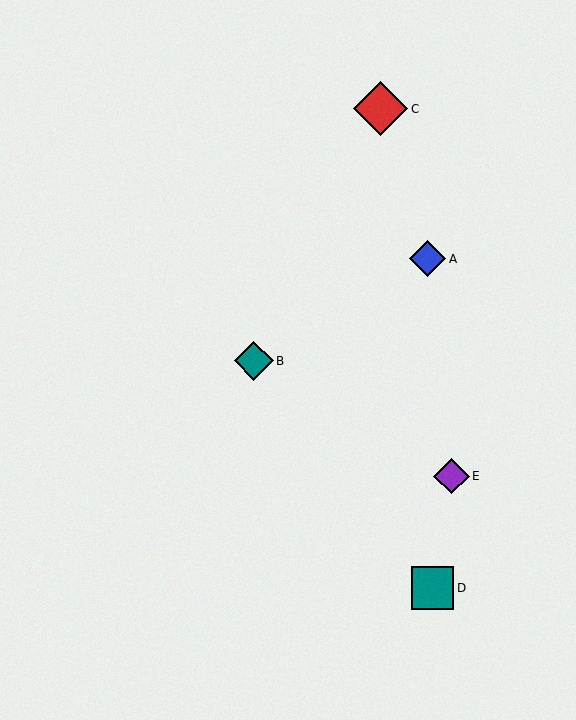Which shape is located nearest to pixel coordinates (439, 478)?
The purple diamond (labeled E) at (452, 476) is nearest to that location.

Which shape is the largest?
The red diamond (labeled C) is the largest.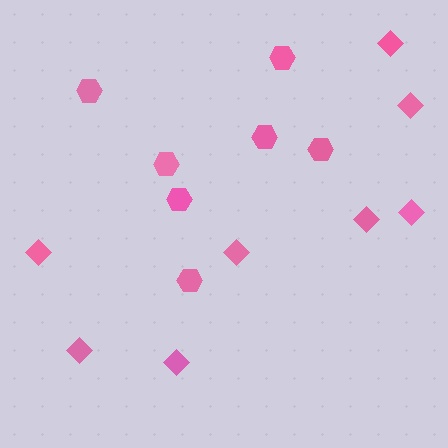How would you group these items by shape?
There are 2 groups: one group of diamonds (8) and one group of hexagons (7).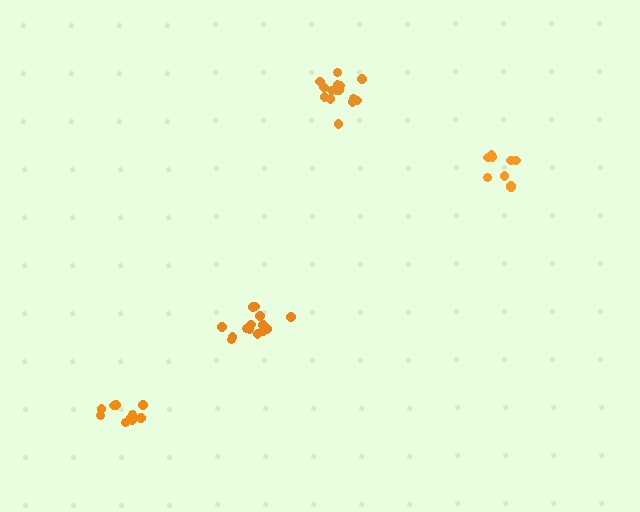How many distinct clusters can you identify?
There are 4 distinct clusters.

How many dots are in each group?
Group 1: 15 dots, Group 2: 9 dots, Group 3: 10 dots, Group 4: 15 dots (49 total).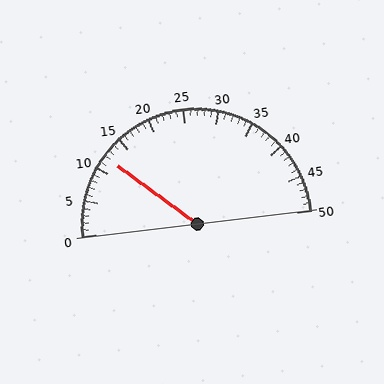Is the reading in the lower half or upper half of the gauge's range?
The reading is in the lower half of the range (0 to 50).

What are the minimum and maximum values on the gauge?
The gauge ranges from 0 to 50.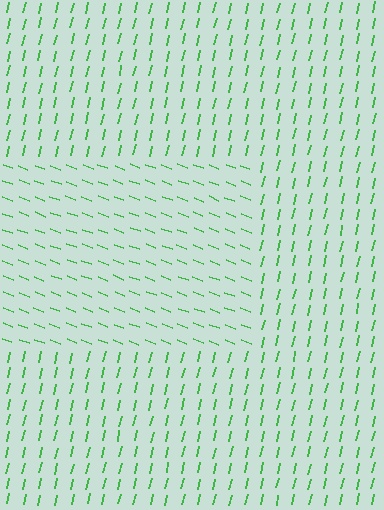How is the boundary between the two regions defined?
The boundary is defined purely by a change in line orientation (approximately 82 degrees difference). All lines are the same color and thickness.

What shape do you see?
I see a rectangle.